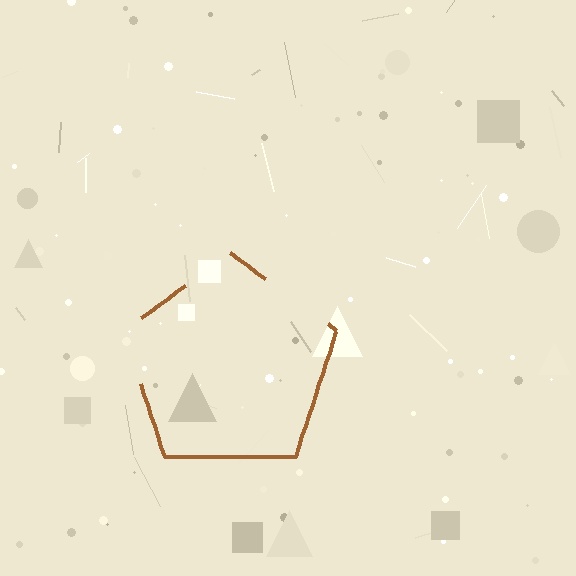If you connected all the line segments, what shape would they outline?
They would outline a pentagon.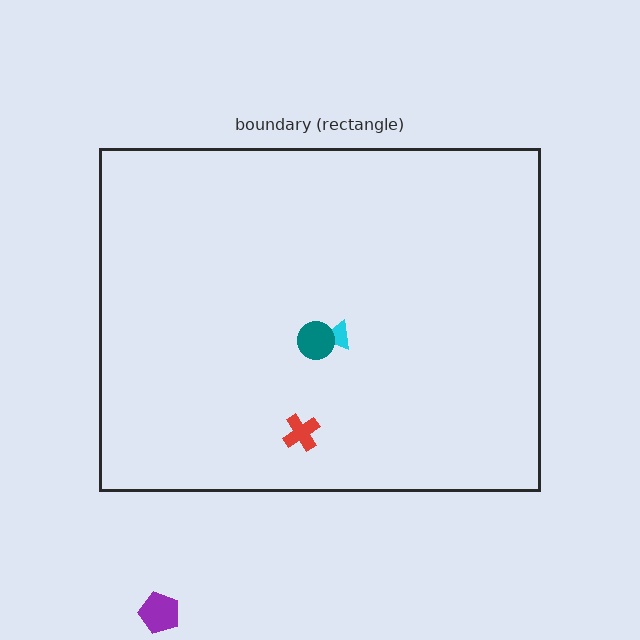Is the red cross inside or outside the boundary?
Inside.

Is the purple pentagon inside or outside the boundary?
Outside.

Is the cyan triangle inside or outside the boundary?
Inside.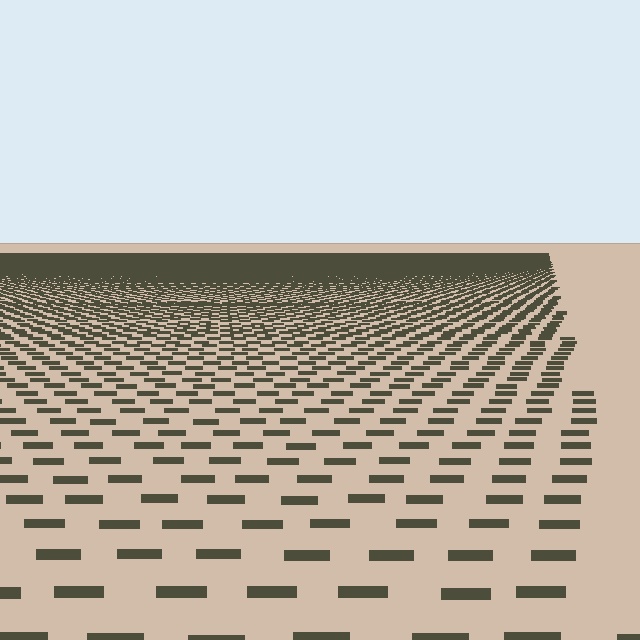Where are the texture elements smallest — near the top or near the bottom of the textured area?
Near the top.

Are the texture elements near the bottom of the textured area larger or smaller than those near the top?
Larger. Near the bottom, elements are closer to the viewer and appear at a bigger on-screen size.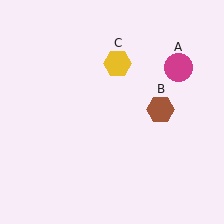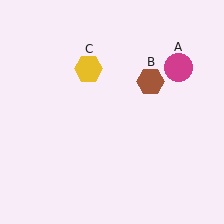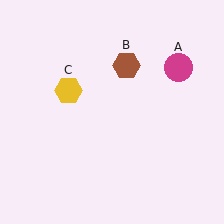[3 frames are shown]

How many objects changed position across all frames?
2 objects changed position: brown hexagon (object B), yellow hexagon (object C).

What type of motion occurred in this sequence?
The brown hexagon (object B), yellow hexagon (object C) rotated counterclockwise around the center of the scene.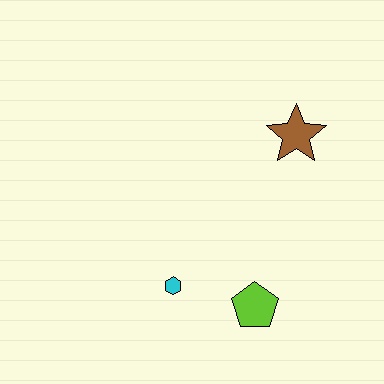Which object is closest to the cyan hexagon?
The lime pentagon is closest to the cyan hexagon.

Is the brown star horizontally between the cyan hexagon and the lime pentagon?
No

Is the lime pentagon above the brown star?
No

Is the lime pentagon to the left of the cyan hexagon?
No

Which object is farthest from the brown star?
The cyan hexagon is farthest from the brown star.